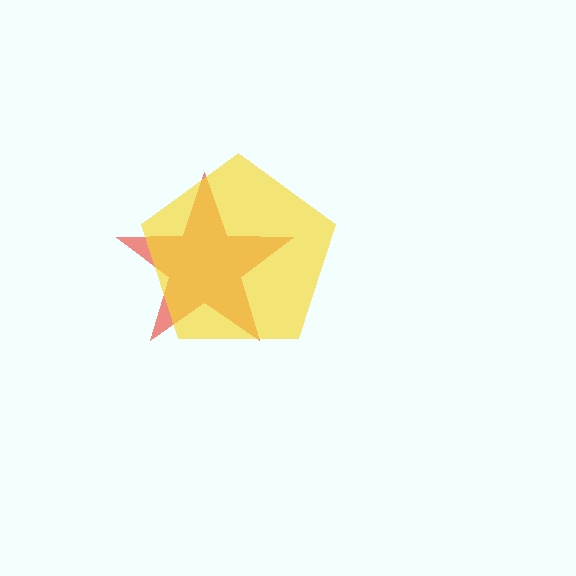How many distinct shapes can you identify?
There are 2 distinct shapes: a red star, a yellow pentagon.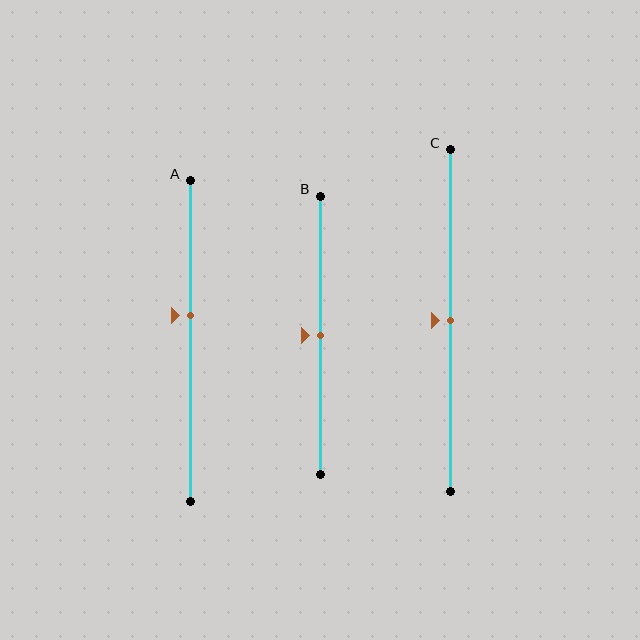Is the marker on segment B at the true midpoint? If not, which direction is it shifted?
Yes, the marker on segment B is at the true midpoint.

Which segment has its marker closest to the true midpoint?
Segment B has its marker closest to the true midpoint.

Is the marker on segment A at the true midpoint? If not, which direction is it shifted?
No, the marker on segment A is shifted upward by about 8% of the segment length.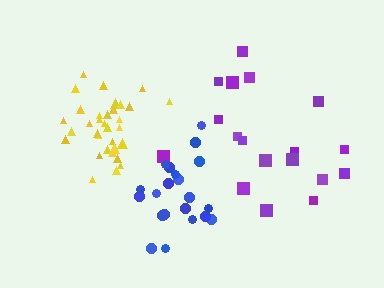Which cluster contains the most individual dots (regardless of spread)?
Yellow (33).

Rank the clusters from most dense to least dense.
yellow, blue, purple.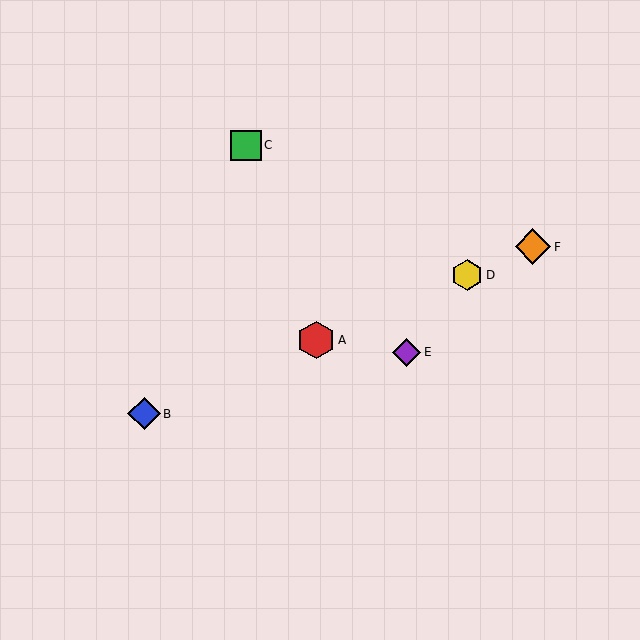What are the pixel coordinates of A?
Object A is at (316, 340).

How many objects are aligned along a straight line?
4 objects (A, B, D, F) are aligned along a straight line.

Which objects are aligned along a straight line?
Objects A, B, D, F are aligned along a straight line.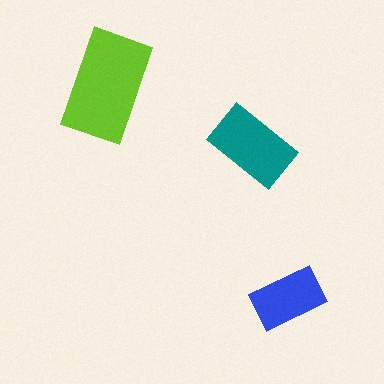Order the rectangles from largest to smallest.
the lime one, the teal one, the blue one.